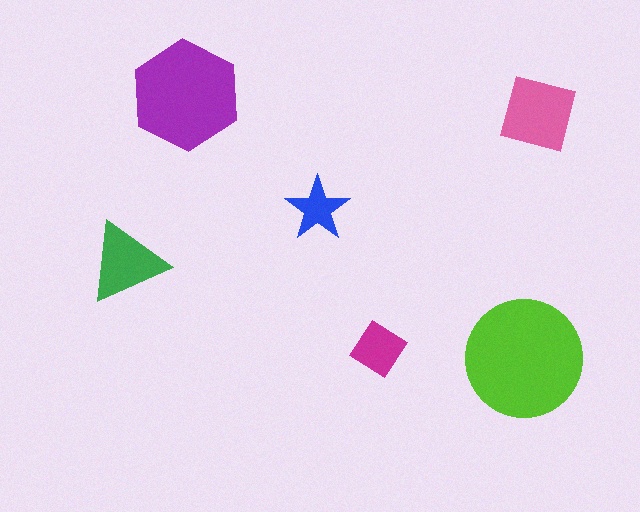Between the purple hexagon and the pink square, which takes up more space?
The purple hexagon.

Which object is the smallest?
The blue star.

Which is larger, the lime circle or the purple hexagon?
The lime circle.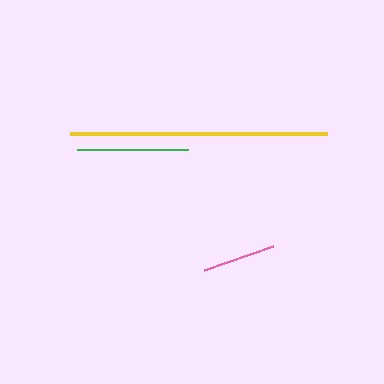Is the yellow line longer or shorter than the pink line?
The yellow line is longer than the pink line.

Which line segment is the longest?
The yellow line is the longest at approximately 257 pixels.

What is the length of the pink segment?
The pink segment is approximately 74 pixels long.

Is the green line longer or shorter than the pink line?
The green line is longer than the pink line.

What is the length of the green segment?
The green segment is approximately 110 pixels long.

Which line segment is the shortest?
The pink line is the shortest at approximately 74 pixels.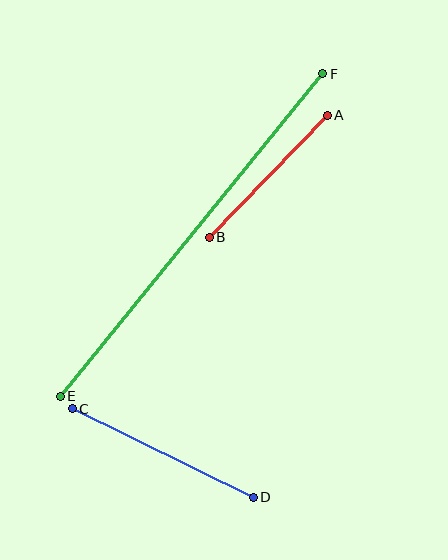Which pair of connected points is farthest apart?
Points E and F are farthest apart.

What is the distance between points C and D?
The distance is approximately 202 pixels.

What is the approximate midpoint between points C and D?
The midpoint is at approximately (163, 453) pixels.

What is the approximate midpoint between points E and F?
The midpoint is at approximately (191, 235) pixels.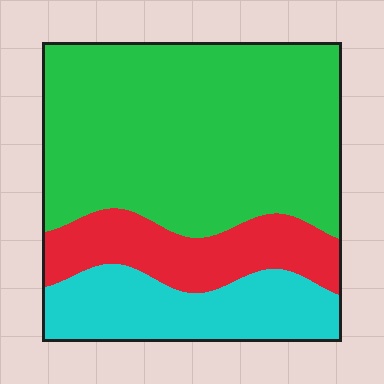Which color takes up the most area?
Green, at roughly 60%.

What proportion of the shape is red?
Red takes up about one fifth (1/5) of the shape.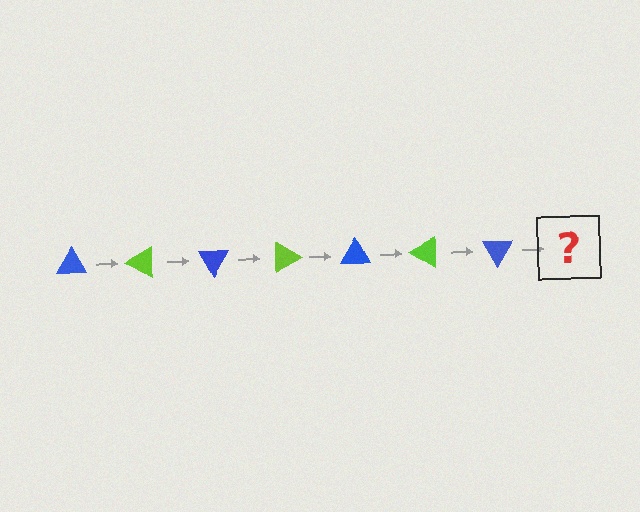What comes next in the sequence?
The next element should be a lime triangle, rotated 210 degrees from the start.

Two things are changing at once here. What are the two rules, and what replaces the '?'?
The two rules are that it rotates 30 degrees each step and the color cycles through blue and lime. The '?' should be a lime triangle, rotated 210 degrees from the start.